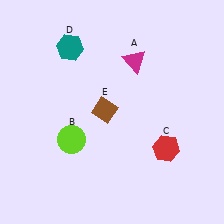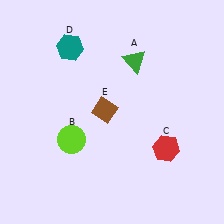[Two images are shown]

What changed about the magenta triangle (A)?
In Image 1, A is magenta. In Image 2, it changed to green.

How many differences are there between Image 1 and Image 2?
There is 1 difference between the two images.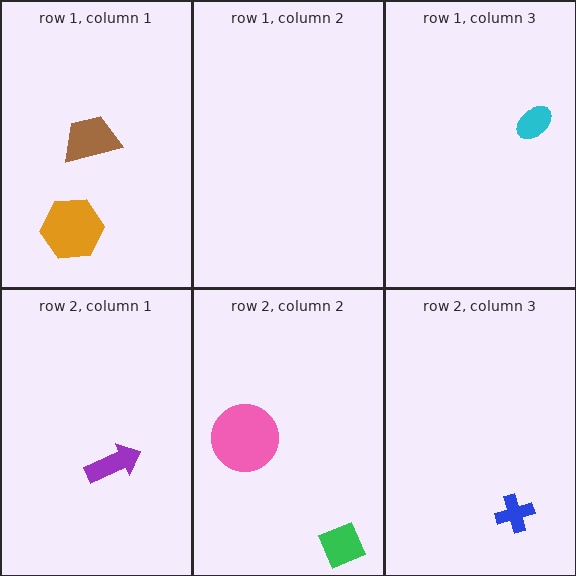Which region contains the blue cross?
The row 2, column 3 region.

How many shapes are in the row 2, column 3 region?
1.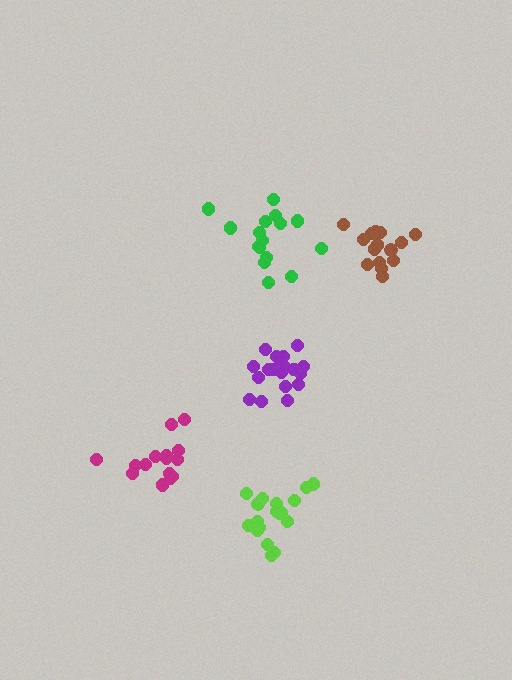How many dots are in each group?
Group 1: 16 dots, Group 2: 16 dots, Group 3: 15 dots, Group 4: 18 dots, Group 5: 18 dots (83 total).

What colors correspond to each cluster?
The clusters are colored: magenta, green, brown, purple, lime.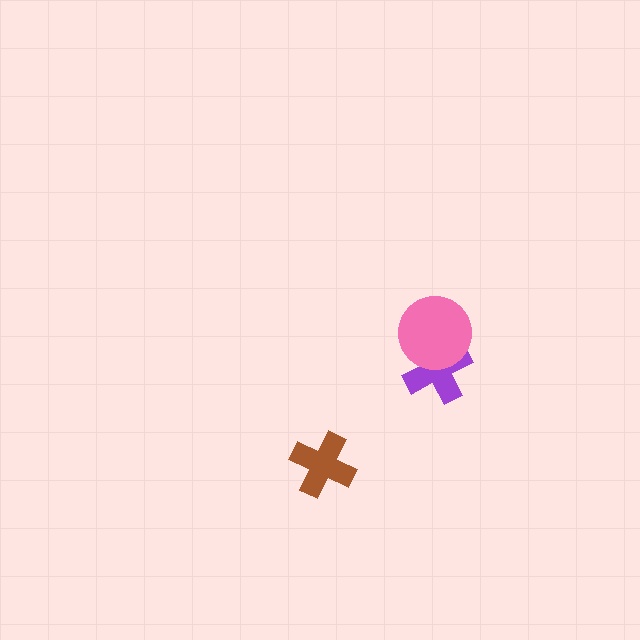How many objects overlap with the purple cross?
1 object overlaps with the purple cross.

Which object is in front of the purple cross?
The pink circle is in front of the purple cross.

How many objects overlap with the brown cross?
0 objects overlap with the brown cross.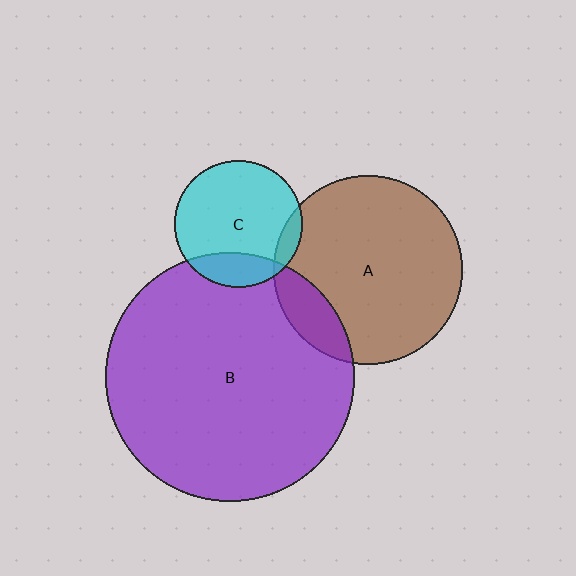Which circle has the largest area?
Circle B (purple).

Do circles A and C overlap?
Yes.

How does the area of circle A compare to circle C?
Approximately 2.2 times.